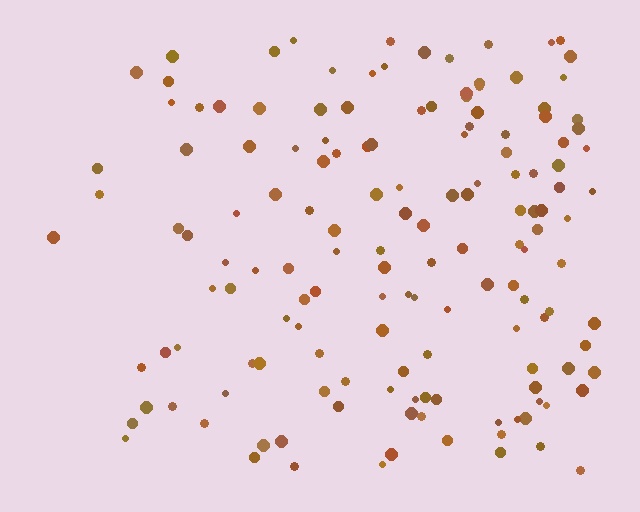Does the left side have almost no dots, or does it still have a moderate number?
Still a moderate number, just noticeably fewer than the right.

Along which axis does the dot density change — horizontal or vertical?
Horizontal.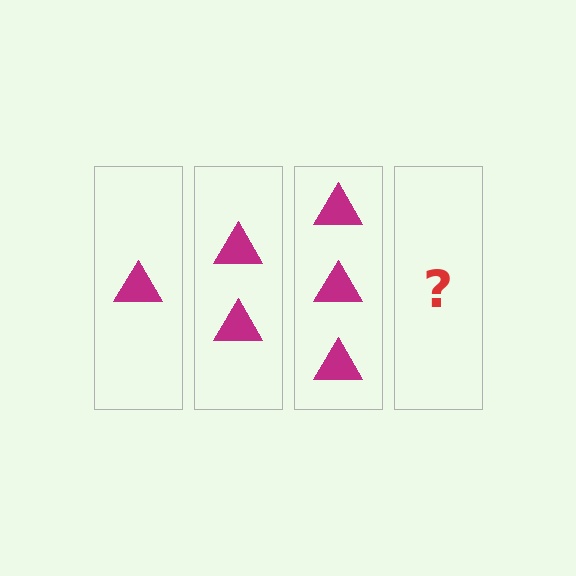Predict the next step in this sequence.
The next step is 4 triangles.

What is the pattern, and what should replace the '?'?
The pattern is that each step adds one more triangle. The '?' should be 4 triangles.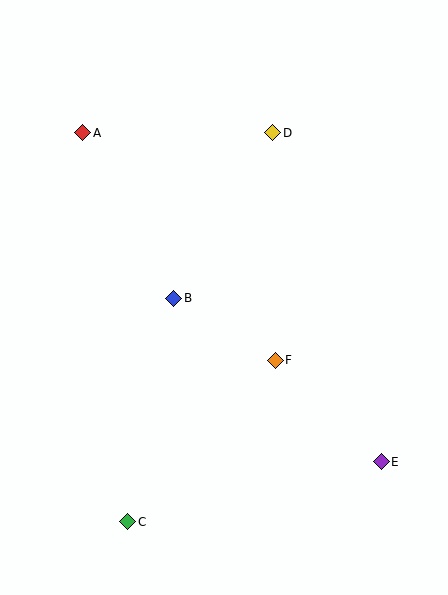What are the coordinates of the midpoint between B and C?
The midpoint between B and C is at (151, 410).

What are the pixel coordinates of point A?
Point A is at (83, 133).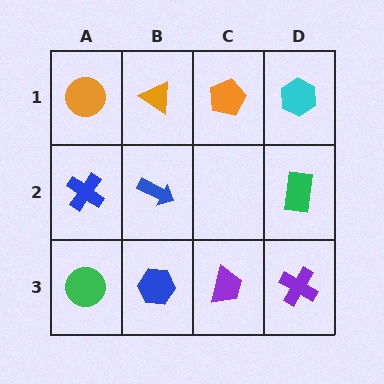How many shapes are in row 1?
4 shapes.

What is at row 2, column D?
A green rectangle.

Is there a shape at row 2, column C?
No, that cell is empty.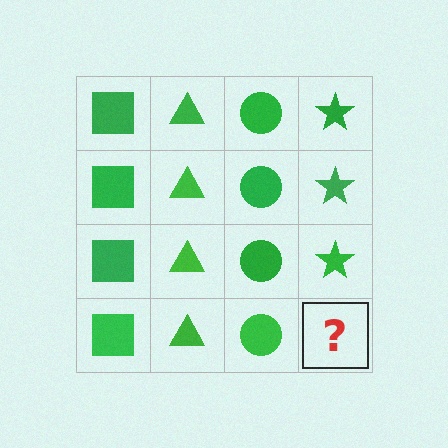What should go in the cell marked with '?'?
The missing cell should contain a green star.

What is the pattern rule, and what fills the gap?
The rule is that each column has a consistent shape. The gap should be filled with a green star.